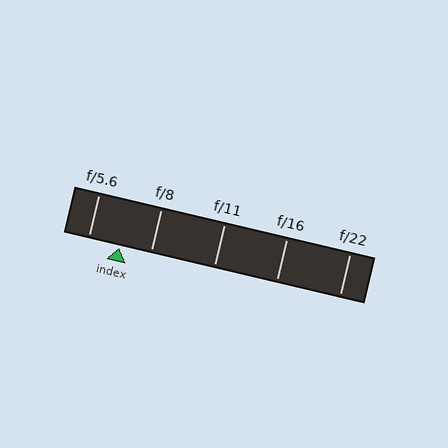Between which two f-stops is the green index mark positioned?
The index mark is between f/5.6 and f/8.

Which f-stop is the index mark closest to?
The index mark is closest to f/8.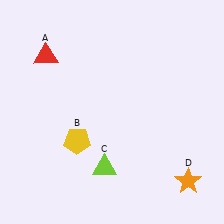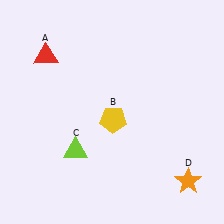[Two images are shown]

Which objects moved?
The objects that moved are: the yellow pentagon (B), the lime triangle (C).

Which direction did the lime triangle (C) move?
The lime triangle (C) moved left.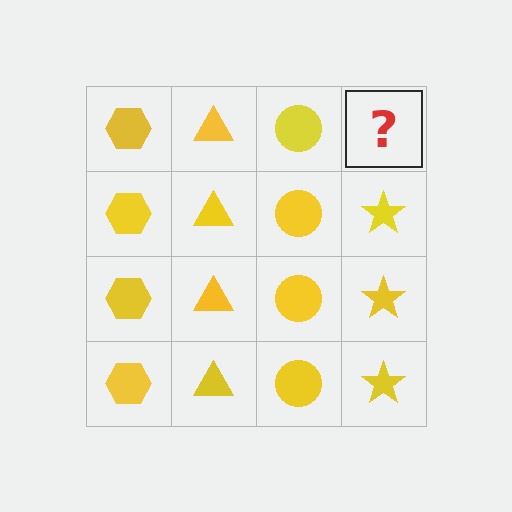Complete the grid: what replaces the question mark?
The question mark should be replaced with a yellow star.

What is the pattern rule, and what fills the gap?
The rule is that each column has a consistent shape. The gap should be filled with a yellow star.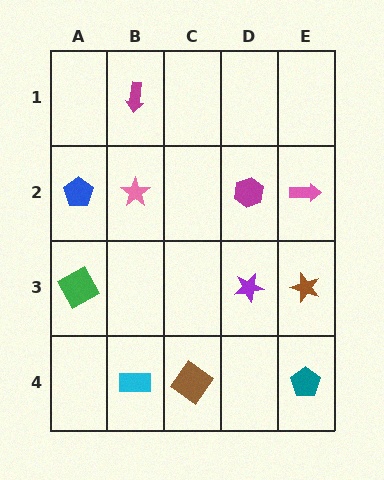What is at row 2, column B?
A pink star.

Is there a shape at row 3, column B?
No, that cell is empty.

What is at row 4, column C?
A brown diamond.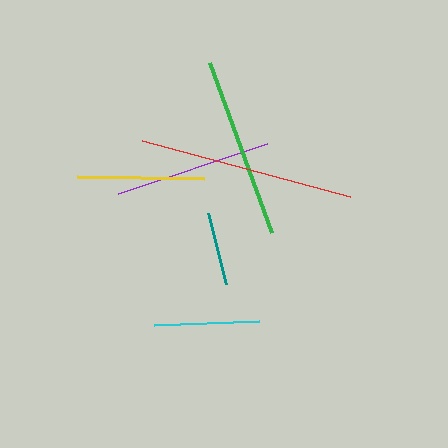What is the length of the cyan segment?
The cyan segment is approximately 105 pixels long.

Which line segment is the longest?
The red line is the longest at approximately 215 pixels.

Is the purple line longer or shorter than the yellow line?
The purple line is longer than the yellow line.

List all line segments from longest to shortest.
From longest to shortest: red, green, purple, yellow, cyan, teal.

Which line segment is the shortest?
The teal line is the shortest at approximately 73 pixels.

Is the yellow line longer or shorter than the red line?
The red line is longer than the yellow line.